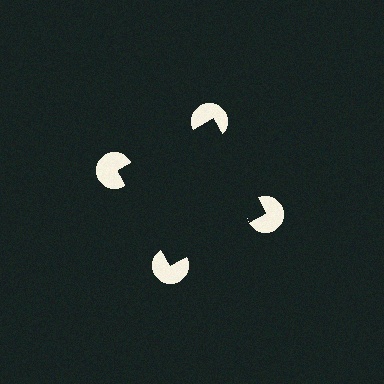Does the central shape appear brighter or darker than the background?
It typically appears slightly darker than the background, even though no actual brightness change is drawn.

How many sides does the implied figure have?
4 sides.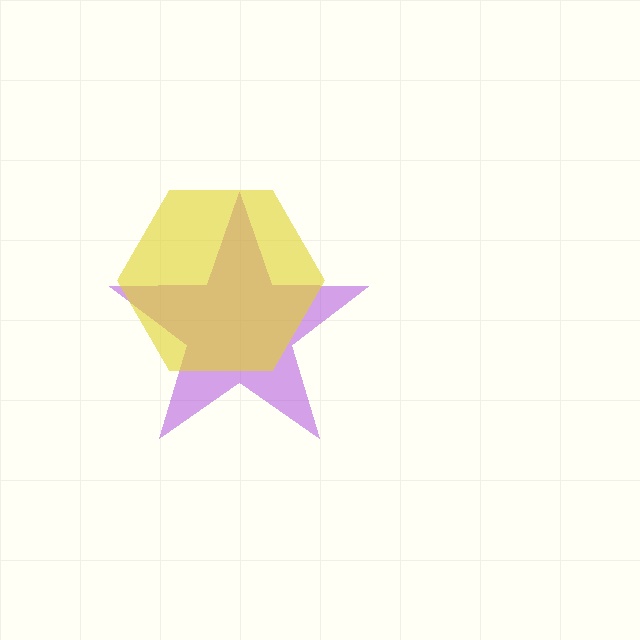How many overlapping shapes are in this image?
There are 2 overlapping shapes in the image.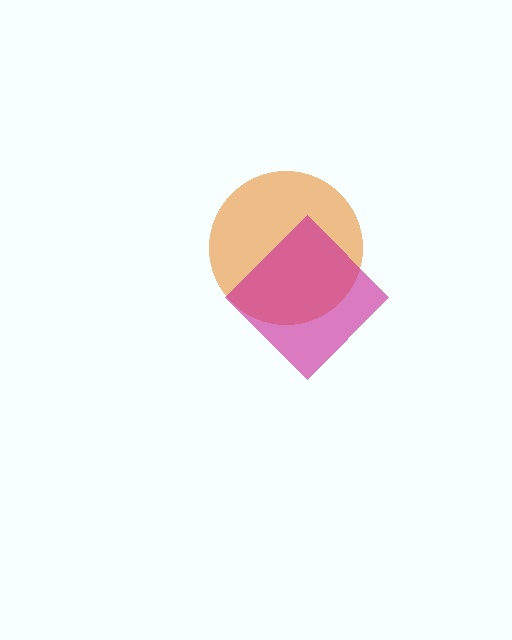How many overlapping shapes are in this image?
There are 2 overlapping shapes in the image.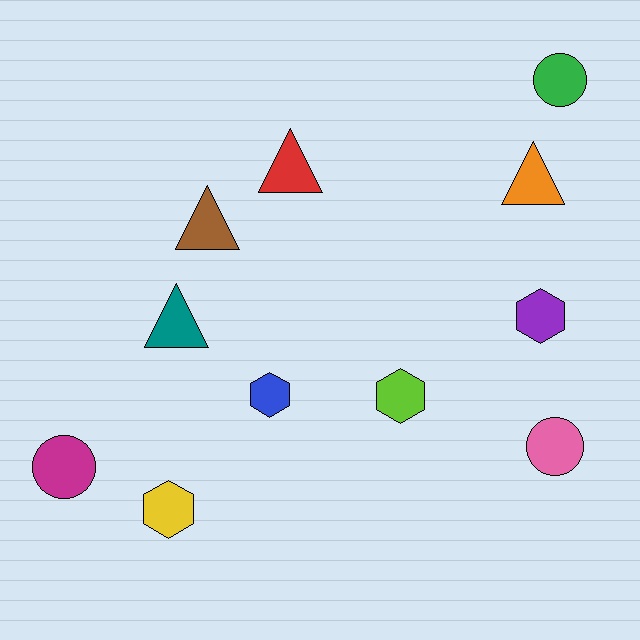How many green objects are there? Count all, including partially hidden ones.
There is 1 green object.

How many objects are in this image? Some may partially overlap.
There are 11 objects.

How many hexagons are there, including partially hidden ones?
There are 4 hexagons.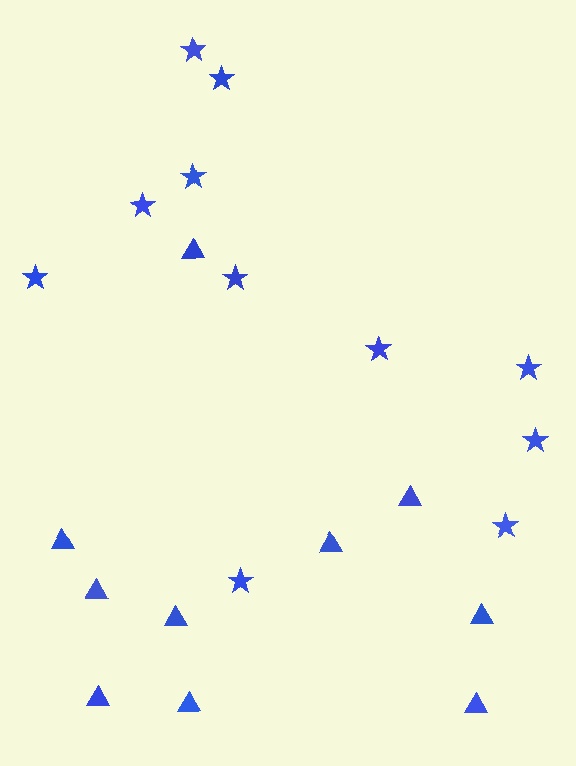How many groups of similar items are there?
There are 2 groups: one group of triangles (10) and one group of stars (11).